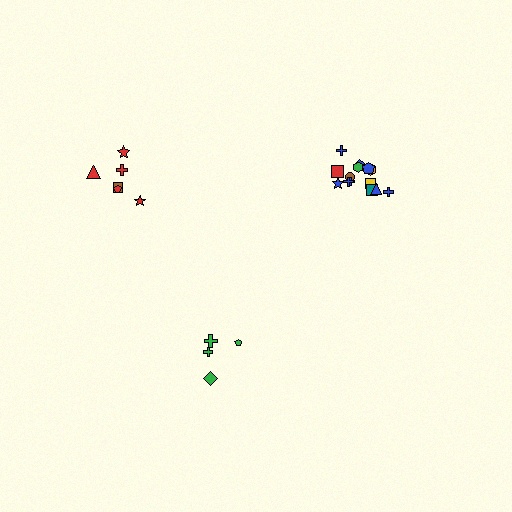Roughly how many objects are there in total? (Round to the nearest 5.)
Roughly 25 objects in total.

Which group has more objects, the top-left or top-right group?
The top-right group.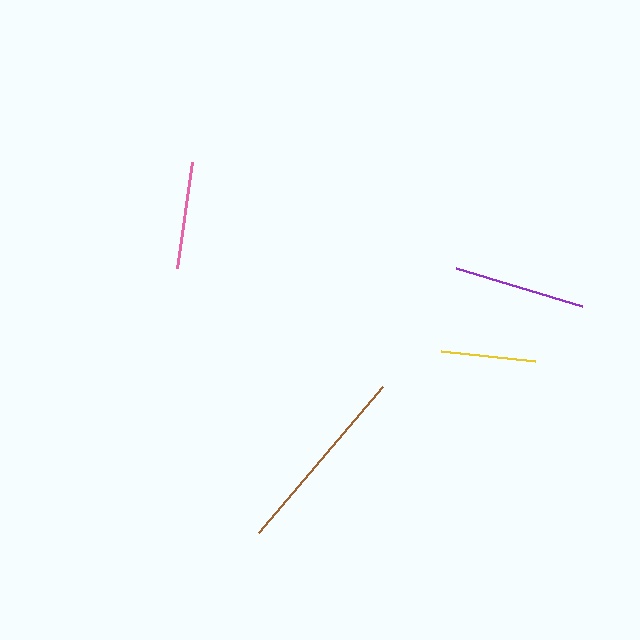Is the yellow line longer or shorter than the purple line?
The purple line is longer than the yellow line.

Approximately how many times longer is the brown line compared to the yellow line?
The brown line is approximately 2.0 times the length of the yellow line.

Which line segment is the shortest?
The yellow line is the shortest at approximately 94 pixels.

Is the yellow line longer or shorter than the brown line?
The brown line is longer than the yellow line.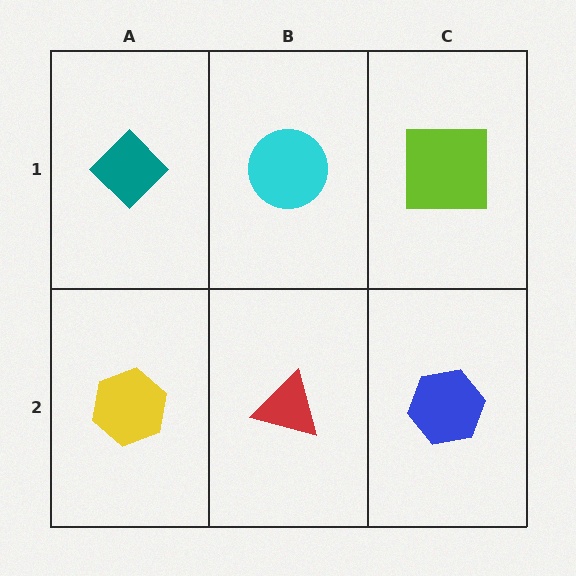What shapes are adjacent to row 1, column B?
A red triangle (row 2, column B), a teal diamond (row 1, column A), a lime square (row 1, column C).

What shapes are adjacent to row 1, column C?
A blue hexagon (row 2, column C), a cyan circle (row 1, column B).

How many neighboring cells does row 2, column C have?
2.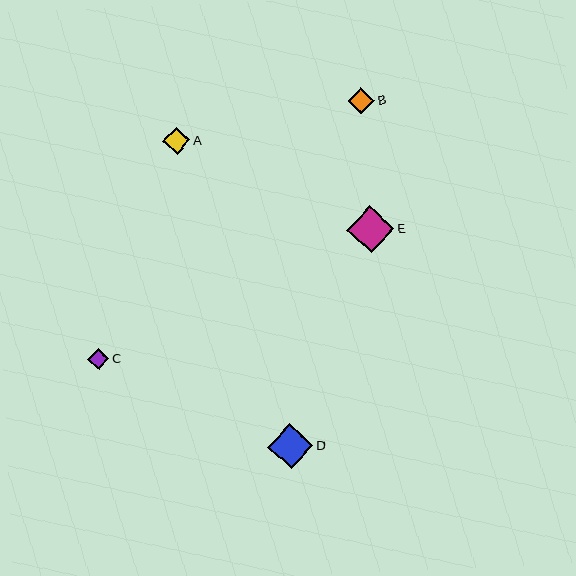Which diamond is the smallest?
Diamond C is the smallest with a size of approximately 21 pixels.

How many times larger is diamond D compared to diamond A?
Diamond D is approximately 1.6 times the size of diamond A.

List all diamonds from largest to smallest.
From largest to smallest: E, D, A, B, C.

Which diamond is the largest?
Diamond E is the largest with a size of approximately 47 pixels.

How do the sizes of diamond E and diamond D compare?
Diamond E and diamond D are approximately the same size.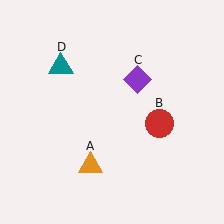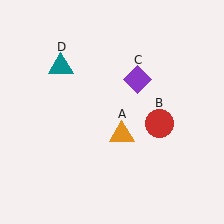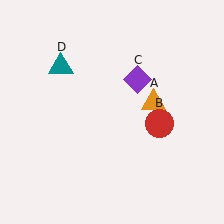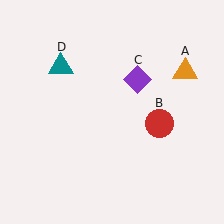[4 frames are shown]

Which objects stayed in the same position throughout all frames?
Red circle (object B) and purple diamond (object C) and teal triangle (object D) remained stationary.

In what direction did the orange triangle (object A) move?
The orange triangle (object A) moved up and to the right.